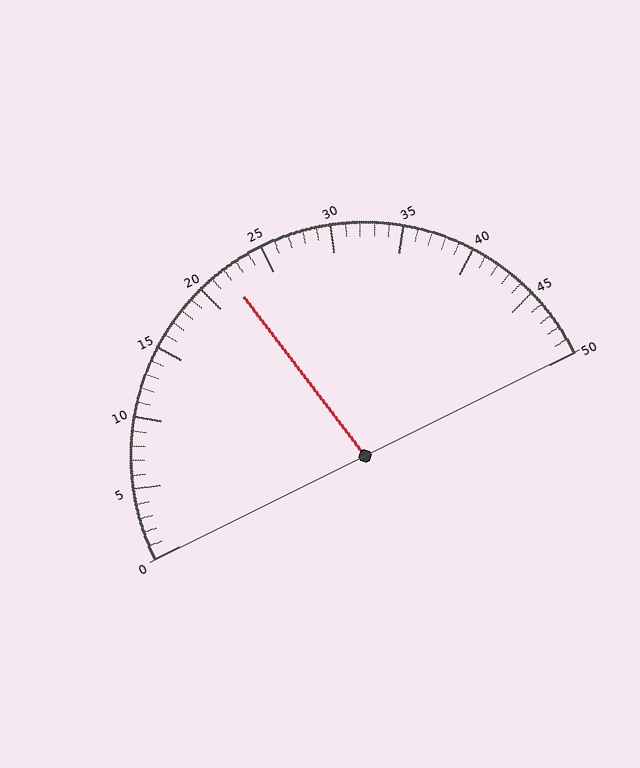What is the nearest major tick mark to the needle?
The nearest major tick mark is 20.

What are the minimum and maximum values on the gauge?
The gauge ranges from 0 to 50.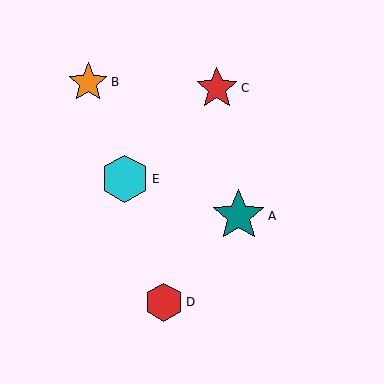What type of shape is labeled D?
Shape D is a red hexagon.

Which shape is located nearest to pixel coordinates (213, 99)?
The red star (labeled C) at (217, 88) is nearest to that location.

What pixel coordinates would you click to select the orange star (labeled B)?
Click at (88, 82) to select the orange star B.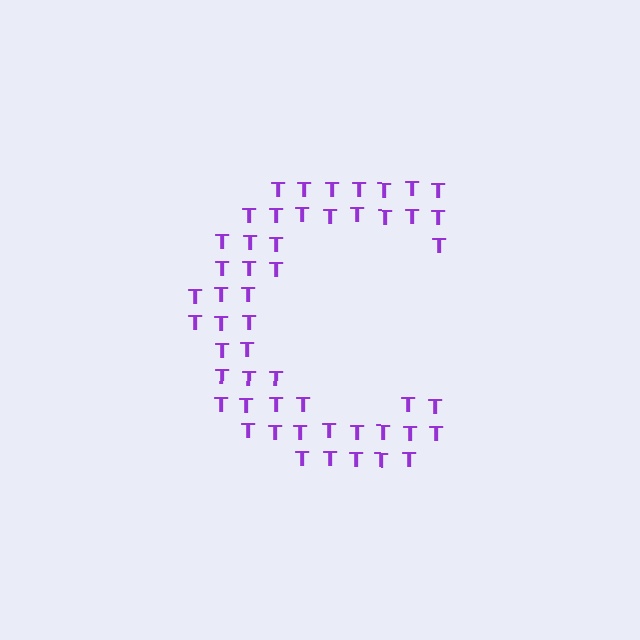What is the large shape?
The large shape is the letter C.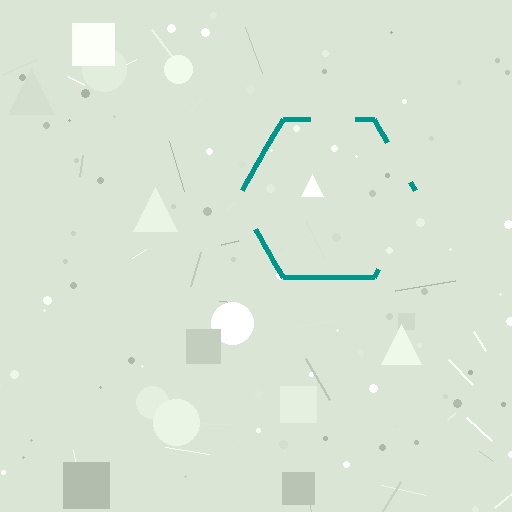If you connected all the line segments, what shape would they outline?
They would outline a hexagon.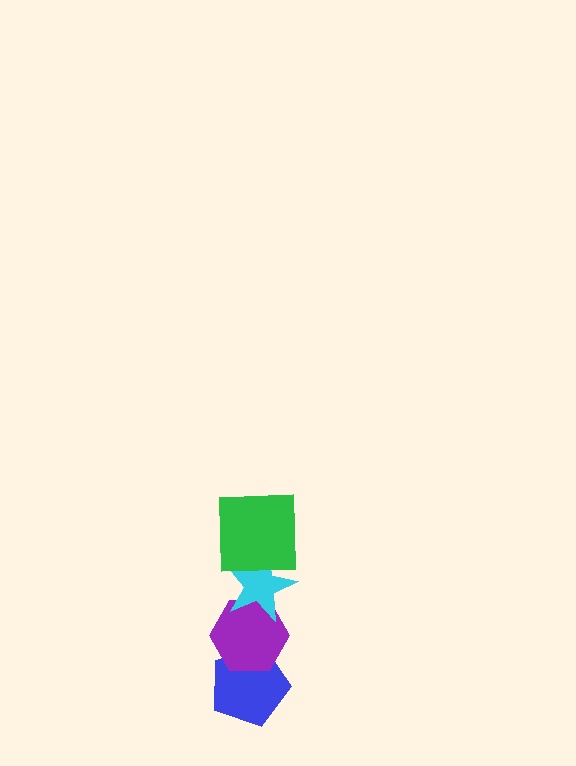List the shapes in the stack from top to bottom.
From top to bottom: the green square, the cyan star, the purple hexagon, the blue pentagon.